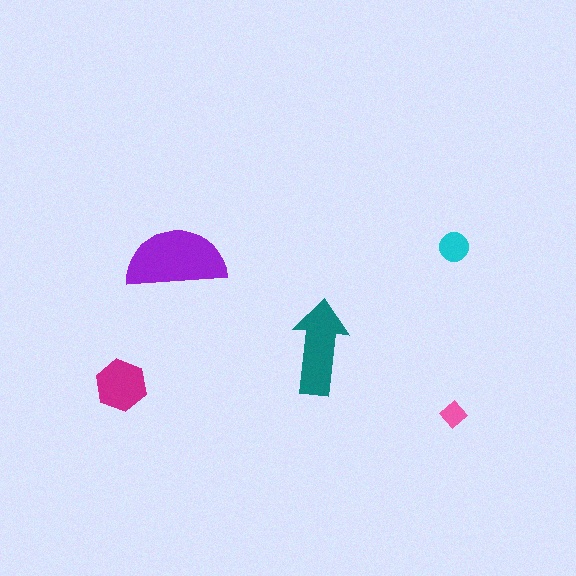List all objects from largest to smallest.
The purple semicircle, the teal arrow, the magenta hexagon, the cyan circle, the pink diamond.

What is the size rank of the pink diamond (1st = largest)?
5th.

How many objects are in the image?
There are 5 objects in the image.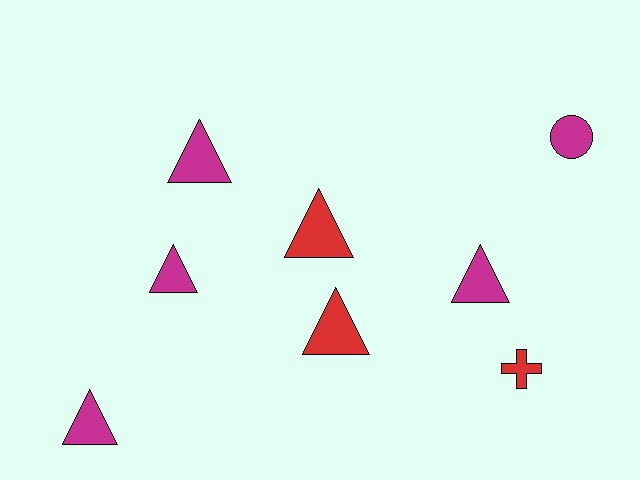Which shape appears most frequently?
Triangle, with 6 objects.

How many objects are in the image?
There are 8 objects.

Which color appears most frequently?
Magenta, with 5 objects.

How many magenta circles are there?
There is 1 magenta circle.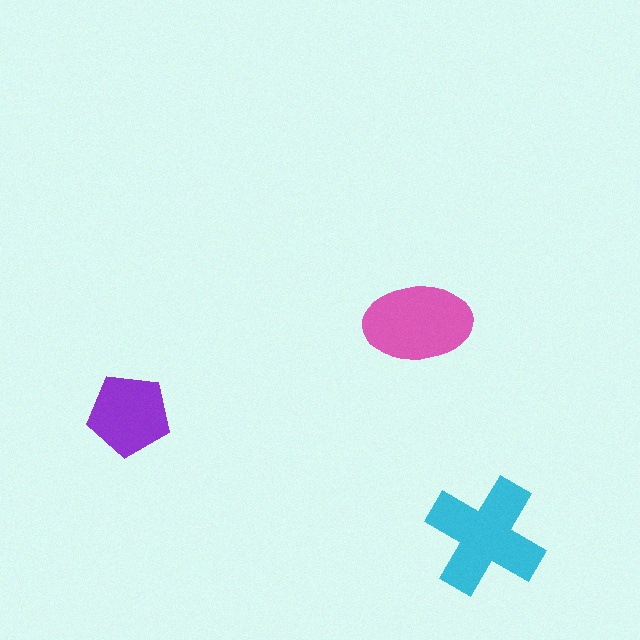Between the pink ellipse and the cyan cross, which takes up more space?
The cyan cross.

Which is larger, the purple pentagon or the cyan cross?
The cyan cross.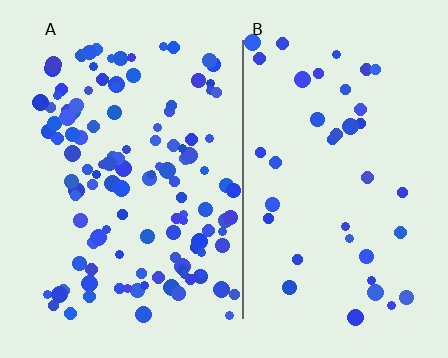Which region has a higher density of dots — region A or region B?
A (the left).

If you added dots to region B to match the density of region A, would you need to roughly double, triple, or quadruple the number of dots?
Approximately triple.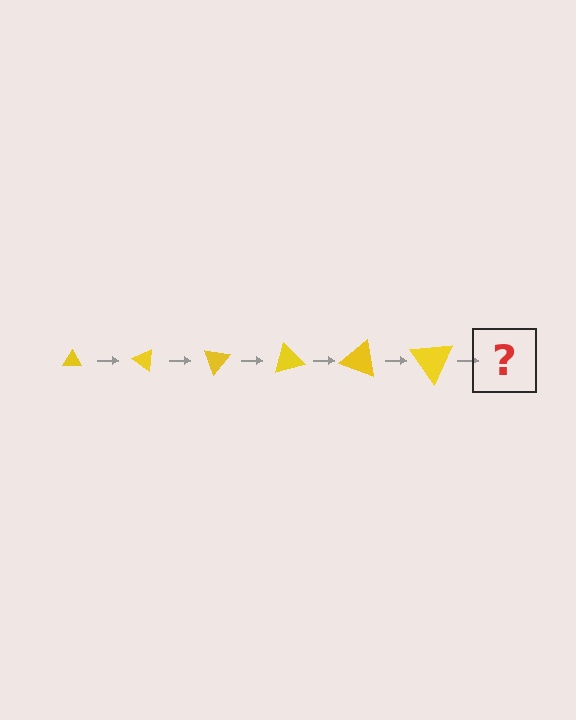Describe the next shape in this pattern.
It should be a triangle, larger than the previous one and rotated 210 degrees from the start.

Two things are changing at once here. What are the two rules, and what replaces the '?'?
The two rules are that the triangle grows larger each step and it rotates 35 degrees each step. The '?' should be a triangle, larger than the previous one and rotated 210 degrees from the start.